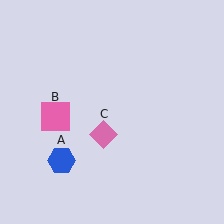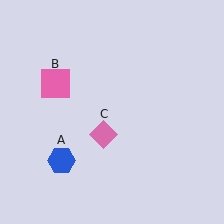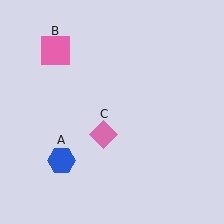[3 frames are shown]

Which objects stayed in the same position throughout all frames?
Blue hexagon (object A) and pink diamond (object C) remained stationary.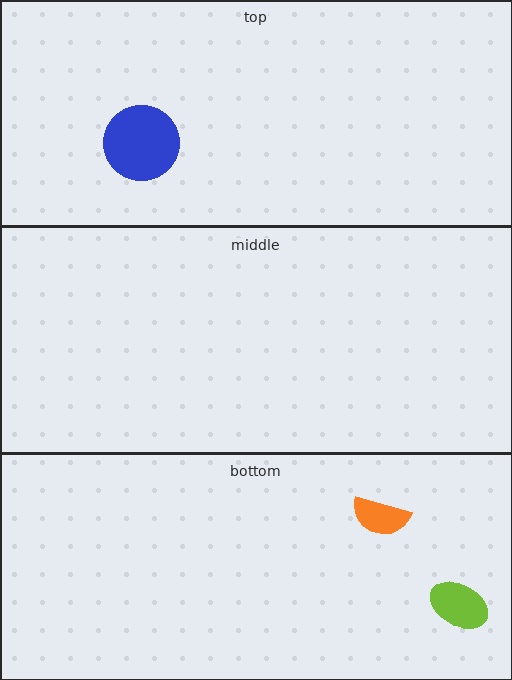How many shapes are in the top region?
1.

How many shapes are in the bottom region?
2.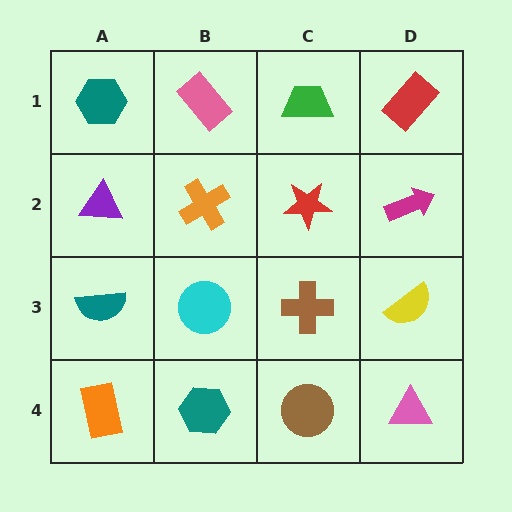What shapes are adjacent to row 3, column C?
A red star (row 2, column C), a brown circle (row 4, column C), a cyan circle (row 3, column B), a yellow semicircle (row 3, column D).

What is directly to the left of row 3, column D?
A brown cross.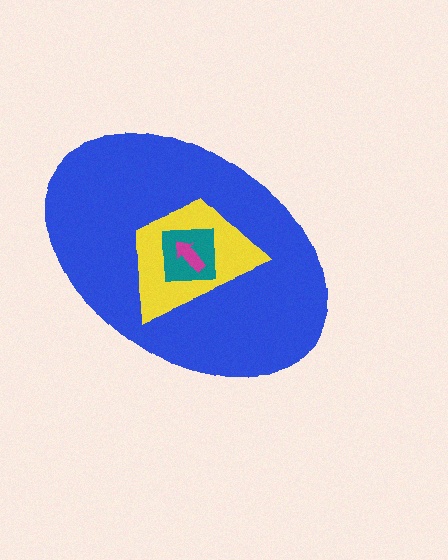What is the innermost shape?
The magenta arrow.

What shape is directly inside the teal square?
The magenta arrow.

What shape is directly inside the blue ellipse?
The yellow trapezoid.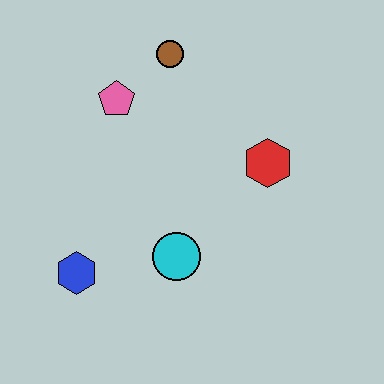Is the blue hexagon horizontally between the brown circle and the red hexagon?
No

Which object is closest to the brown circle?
The pink pentagon is closest to the brown circle.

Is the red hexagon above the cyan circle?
Yes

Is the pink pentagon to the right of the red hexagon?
No